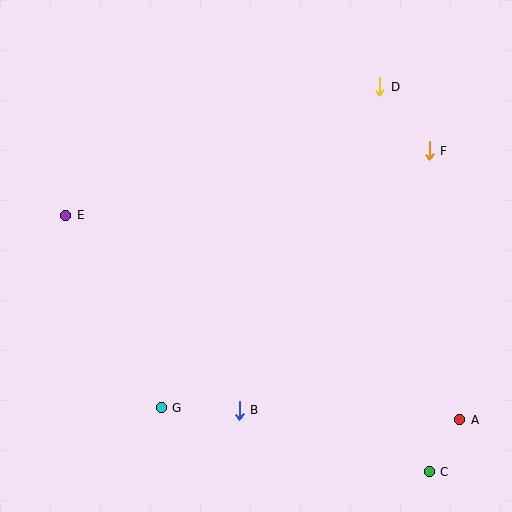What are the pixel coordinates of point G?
Point G is at (161, 408).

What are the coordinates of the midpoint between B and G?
The midpoint between B and G is at (200, 409).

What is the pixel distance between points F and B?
The distance between F and B is 322 pixels.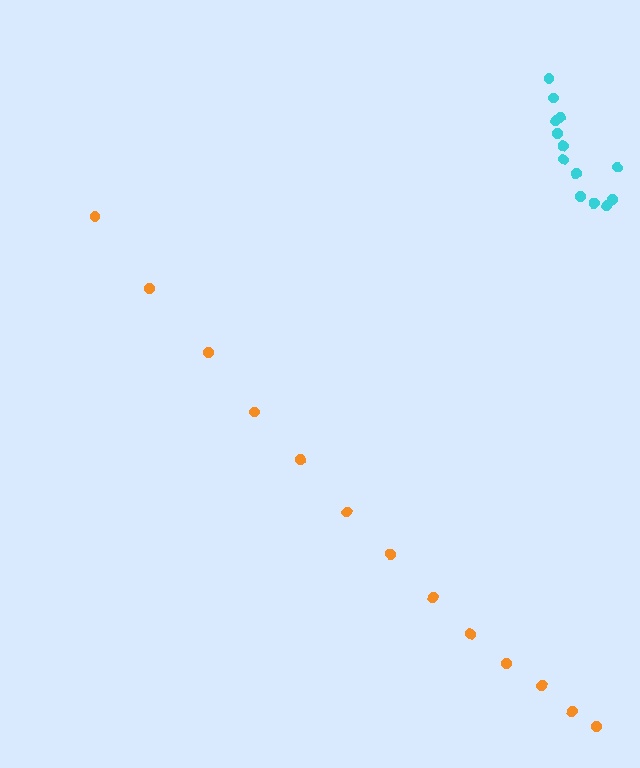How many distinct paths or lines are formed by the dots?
There are 2 distinct paths.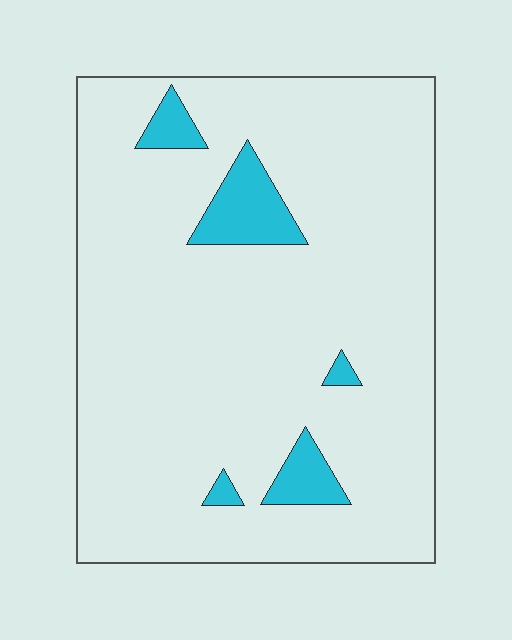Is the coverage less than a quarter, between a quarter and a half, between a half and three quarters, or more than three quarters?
Less than a quarter.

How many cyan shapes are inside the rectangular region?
5.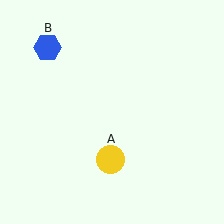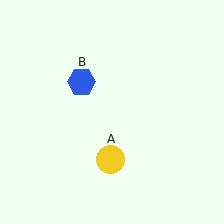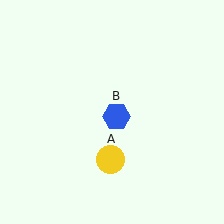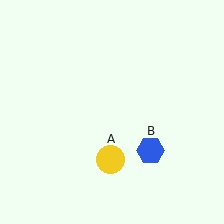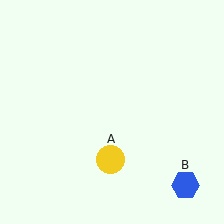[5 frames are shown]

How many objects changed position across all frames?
1 object changed position: blue hexagon (object B).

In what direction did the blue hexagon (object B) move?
The blue hexagon (object B) moved down and to the right.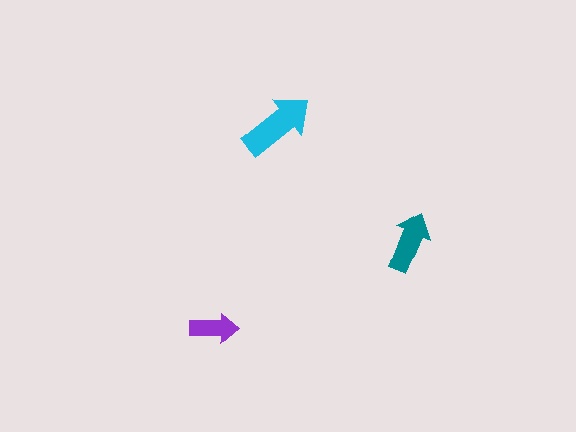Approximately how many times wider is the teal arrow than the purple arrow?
About 1.5 times wider.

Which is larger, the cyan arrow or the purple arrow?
The cyan one.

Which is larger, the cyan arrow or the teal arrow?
The cyan one.